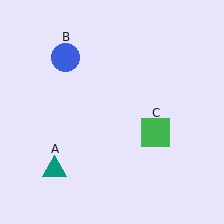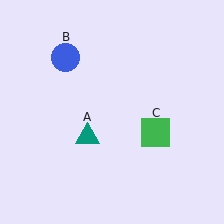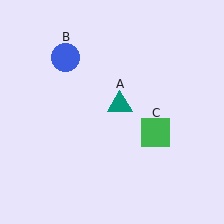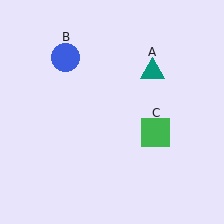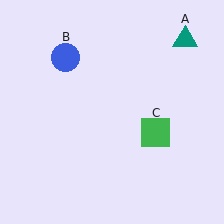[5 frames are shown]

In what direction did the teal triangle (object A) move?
The teal triangle (object A) moved up and to the right.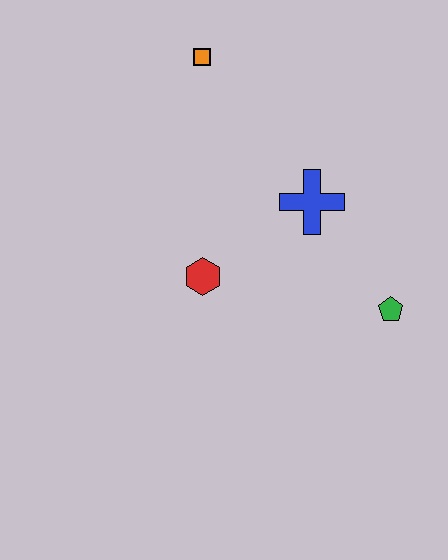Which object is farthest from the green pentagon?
The orange square is farthest from the green pentagon.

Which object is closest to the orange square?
The blue cross is closest to the orange square.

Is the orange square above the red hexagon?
Yes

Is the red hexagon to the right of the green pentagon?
No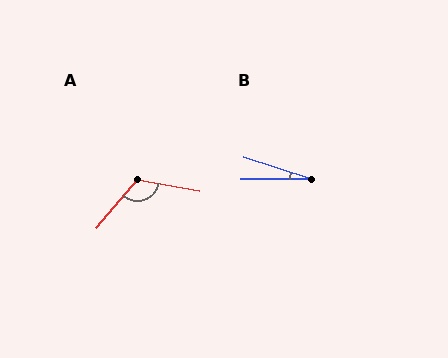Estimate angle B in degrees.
Approximately 17 degrees.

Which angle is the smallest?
B, at approximately 17 degrees.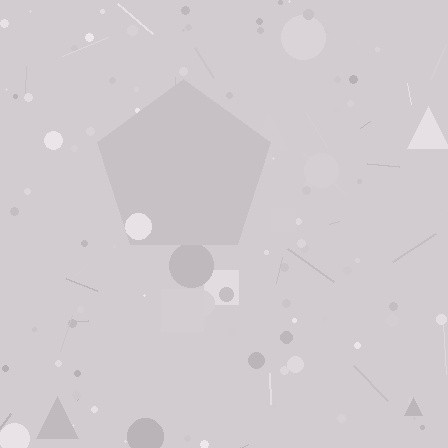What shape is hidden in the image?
A pentagon is hidden in the image.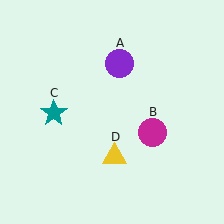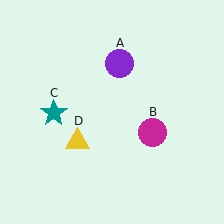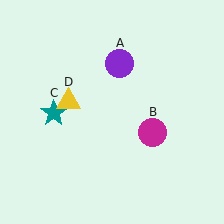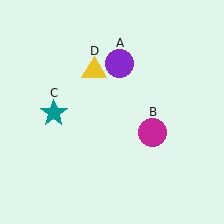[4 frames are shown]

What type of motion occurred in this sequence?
The yellow triangle (object D) rotated clockwise around the center of the scene.